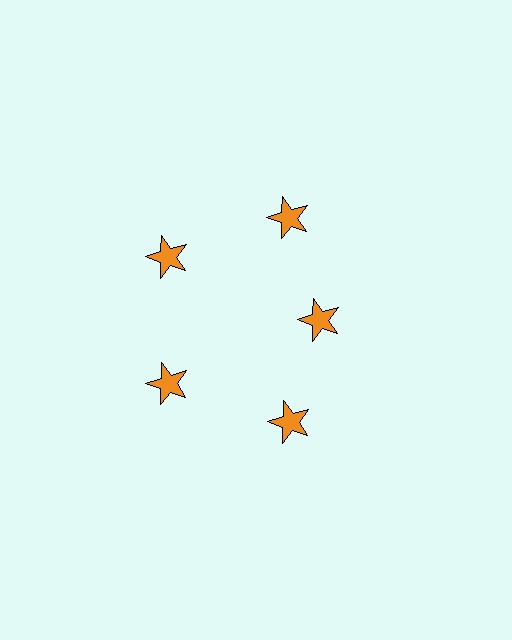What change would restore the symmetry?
The symmetry would be restored by moving it outward, back onto the ring so that all 5 stars sit at equal angles and equal distance from the center.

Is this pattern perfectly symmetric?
No. The 5 orange stars are arranged in a ring, but one element near the 3 o'clock position is pulled inward toward the center, breaking the 5-fold rotational symmetry.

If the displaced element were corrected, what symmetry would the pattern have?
It would have 5-fold rotational symmetry — the pattern would map onto itself every 72 degrees.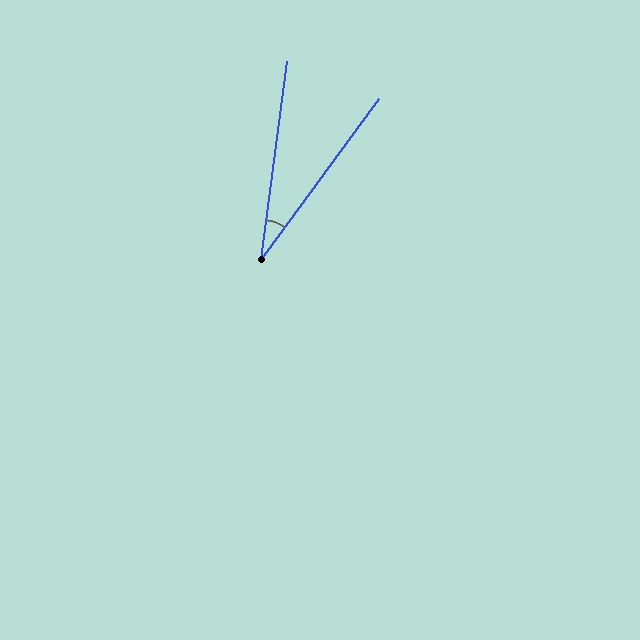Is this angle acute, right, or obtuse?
It is acute.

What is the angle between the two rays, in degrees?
Approximately 29 degrees.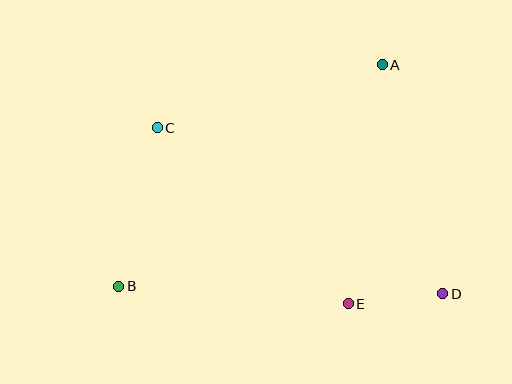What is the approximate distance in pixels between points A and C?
The distance between A and C is approximately 234 pixels.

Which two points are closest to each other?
Points D and E are closest to each other.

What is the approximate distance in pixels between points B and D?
The distance between B and D is approximately 324 pixels.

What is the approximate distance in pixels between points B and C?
The distance between B and C is approximately 163 pixels.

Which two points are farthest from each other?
Points A and B are farthest from each other.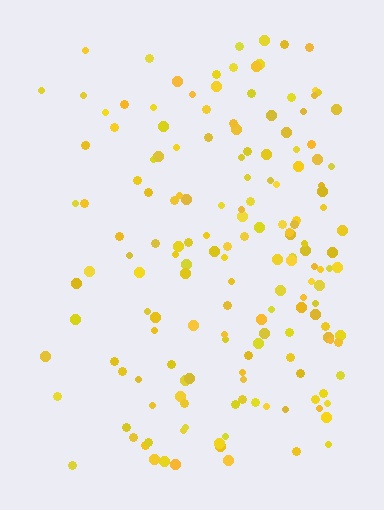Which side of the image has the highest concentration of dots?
The right.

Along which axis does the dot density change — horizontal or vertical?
Horizontal.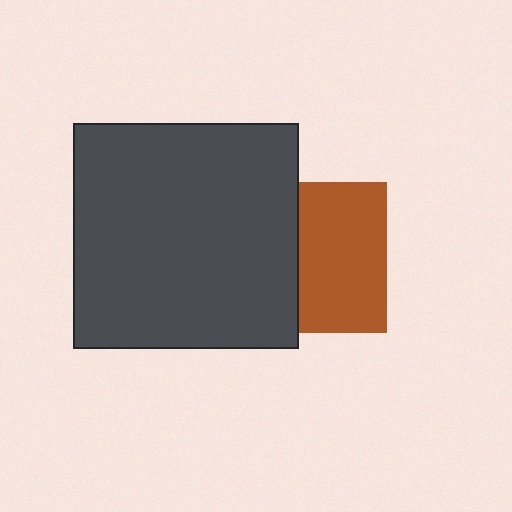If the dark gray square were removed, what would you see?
You would see the complete brown square.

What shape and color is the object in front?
The object in front is a dark gray square.